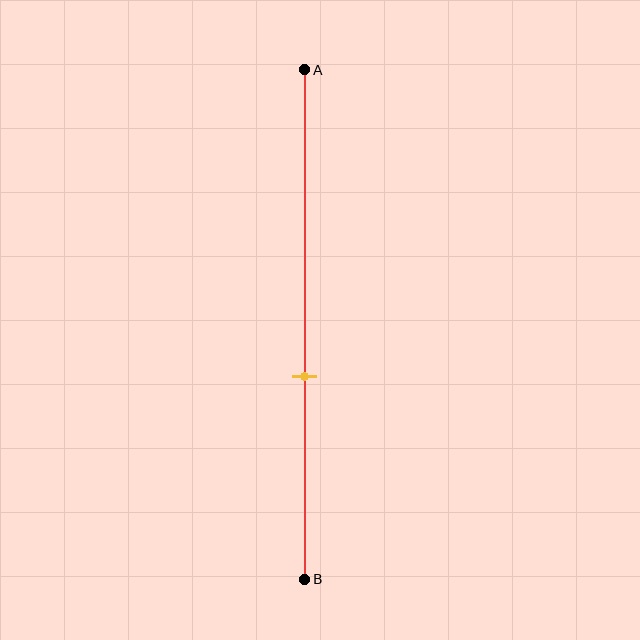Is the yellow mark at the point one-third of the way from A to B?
No, the mark is at about 60% from A, not at the 33% one-third point.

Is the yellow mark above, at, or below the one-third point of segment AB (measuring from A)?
The yellow mark is below the one-third point of segment AB.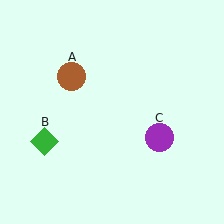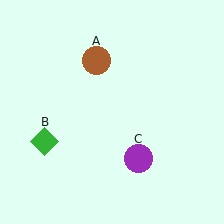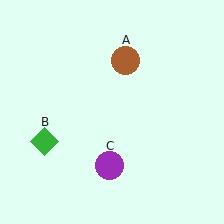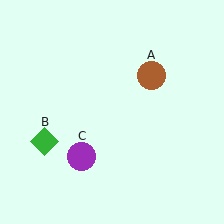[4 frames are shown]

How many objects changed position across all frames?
2 objects changed position: brown circle (object A), purple circle (object C).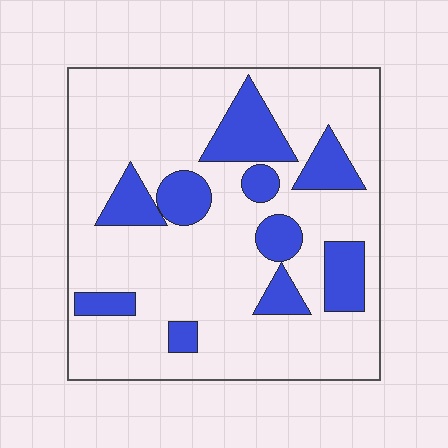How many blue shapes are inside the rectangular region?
10.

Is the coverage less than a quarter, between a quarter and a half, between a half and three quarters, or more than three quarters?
Less than a quarter.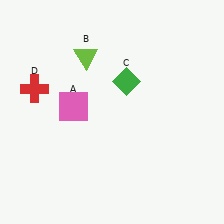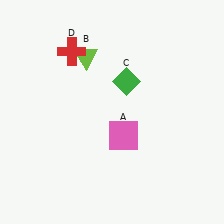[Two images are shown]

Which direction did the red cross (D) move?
The red cross (D) moved up.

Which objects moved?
The objects that moved are: the pink square (A), the red cross (D).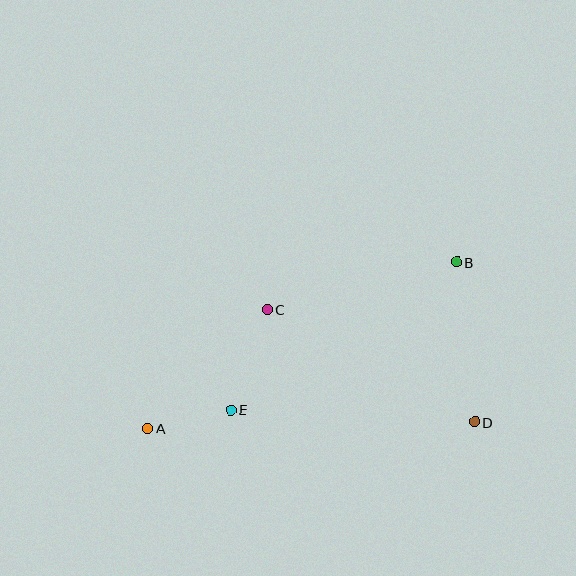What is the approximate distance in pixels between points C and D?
The distance between C and D is approximately 236 pixels.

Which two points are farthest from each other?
Points A and B are farthest from each other.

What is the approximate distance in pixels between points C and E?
The distance between C and E is approximately 107 pixels.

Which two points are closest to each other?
Points A and E are closest to each other.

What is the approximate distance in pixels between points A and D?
The distance between A and D is approximately 327 pixels.